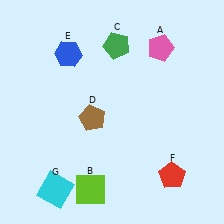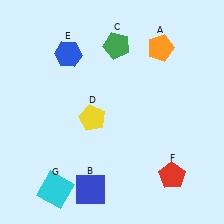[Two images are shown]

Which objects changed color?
A changed from pink to orange. B changed from lime to blue. D changed from brown to yellow.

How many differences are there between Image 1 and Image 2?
There are 3 differences between the two images.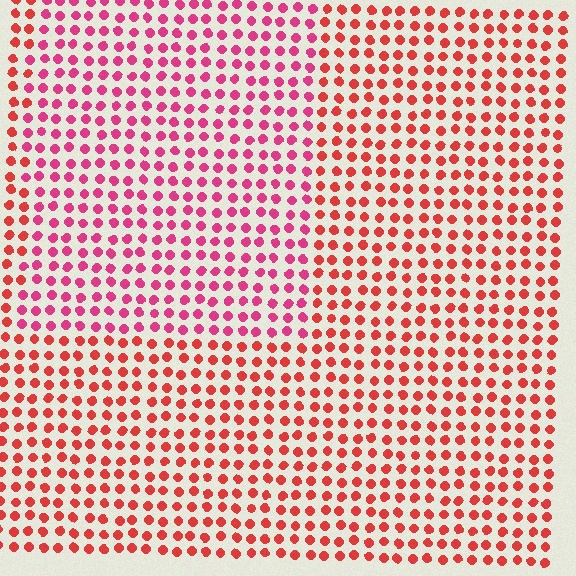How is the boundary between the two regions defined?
The boundary is defined purely by a slight shift in hue (about 29 degrees). Spacing, size, and orientation are identical on both sides.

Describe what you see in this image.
The image is filled with small red elements in a uniform arrangement. A rectangle-shaped region is visible where the elements are tinted to a slightly different hue, forming a subtle color boundary.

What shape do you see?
I see a rectangle.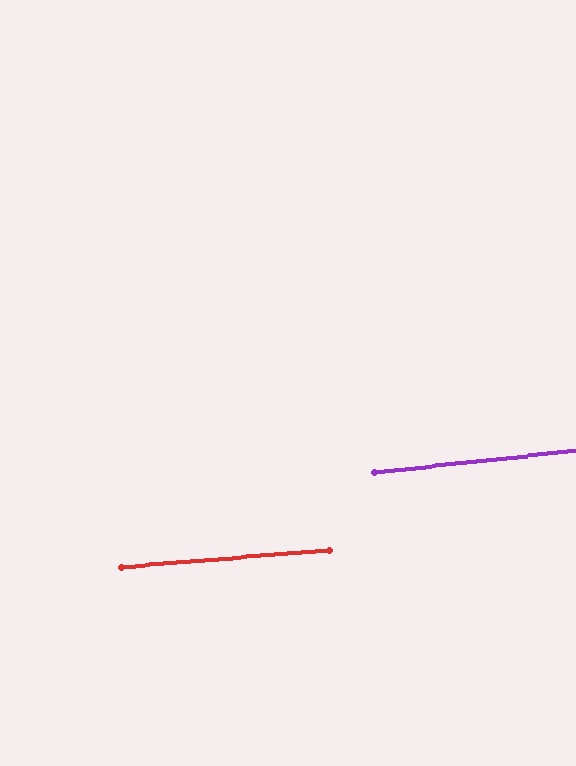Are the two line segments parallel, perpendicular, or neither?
Parallel — their directions differ by only 1.4°.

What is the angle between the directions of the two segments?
Approximately 1 degree.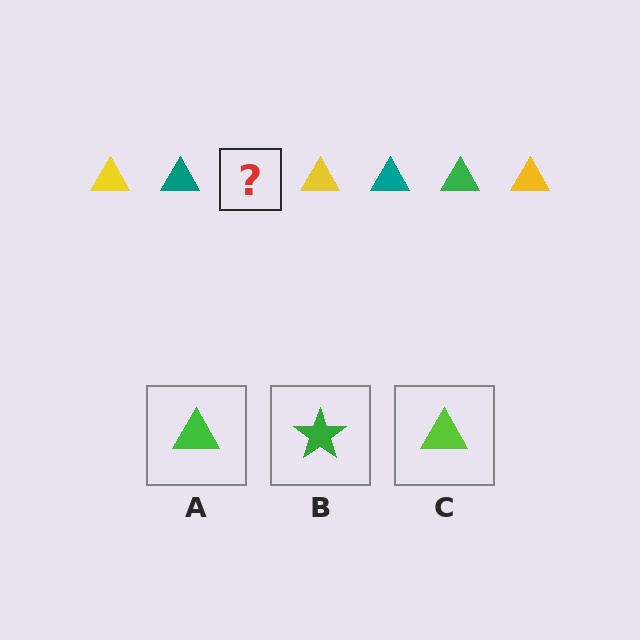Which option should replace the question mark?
Option A.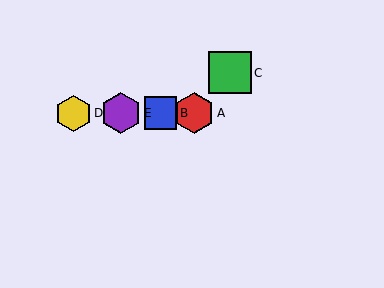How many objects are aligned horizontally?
4 objects (A, B, D, E) are aligned horizontally.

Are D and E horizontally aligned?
Yes, both are at y≈113.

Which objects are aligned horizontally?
Objects A, B, D, E are aligned horizontally.